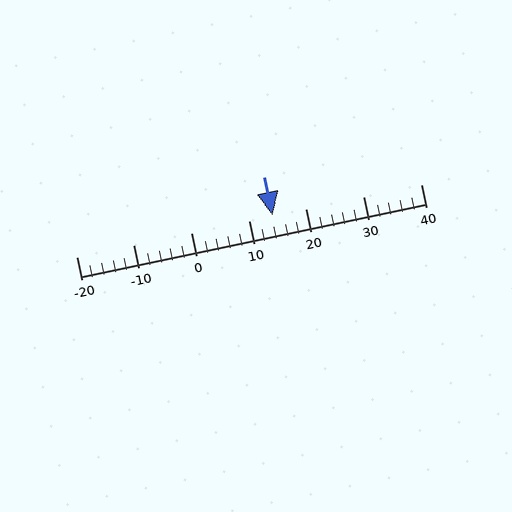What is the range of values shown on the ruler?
The ruler shows values from -20 to 40.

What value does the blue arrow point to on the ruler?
The blue arrow points to approximately 14.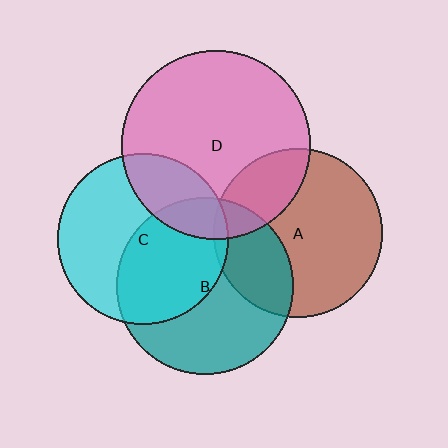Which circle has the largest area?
Circle D (pink).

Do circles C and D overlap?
Yes.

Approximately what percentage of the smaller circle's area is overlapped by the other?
Approximately 25%.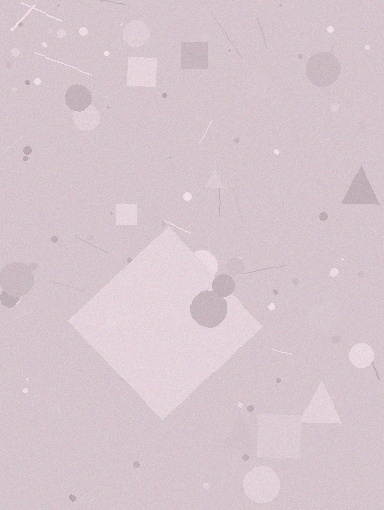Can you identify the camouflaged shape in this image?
The camouflaged shape is a diamond.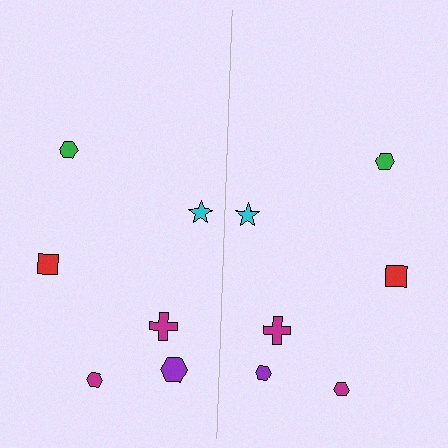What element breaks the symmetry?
The purple hexagon on the right side has a different size than its mirror counterpart.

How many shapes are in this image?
There are 12 shapes in this image.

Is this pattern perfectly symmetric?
No, the pattern is not perfectly symmetric. The purple hexagon on the right side has a different size than its mirror counterpart.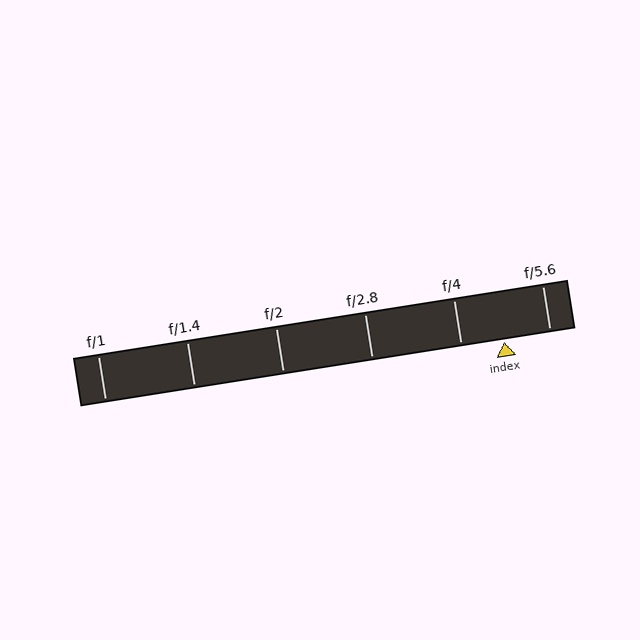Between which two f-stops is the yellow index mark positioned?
The index mark is between f/4 and f/5.6.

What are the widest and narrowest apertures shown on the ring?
The widest aperture shown is f/1 and the narrowest is f/5.6.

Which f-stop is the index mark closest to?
The index mark is closest to f/4.